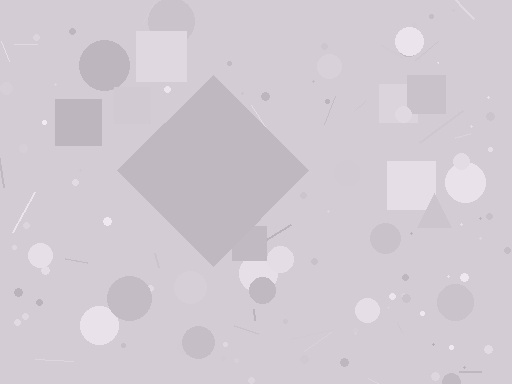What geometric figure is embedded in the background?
A diamond is embedded in the background.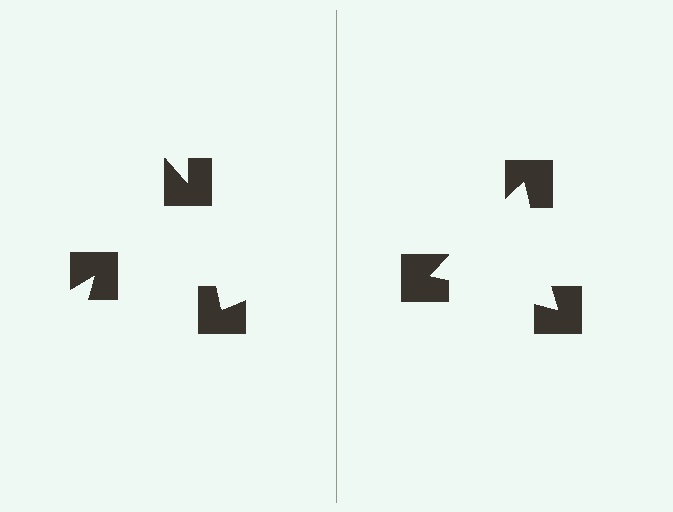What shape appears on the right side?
An illusory triangle.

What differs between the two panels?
The notched squares are positioned identically on both sides; only the wedge orientations differ. On the right they align to a triangle; on the left they are misaligned.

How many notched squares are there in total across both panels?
6 — 3 on each side.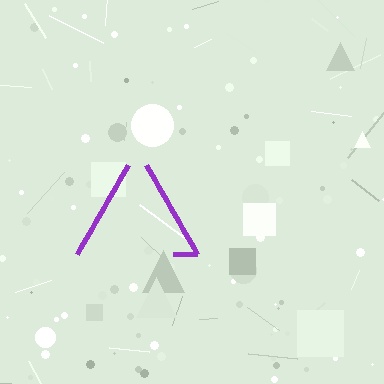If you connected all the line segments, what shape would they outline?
They would outline a triangle.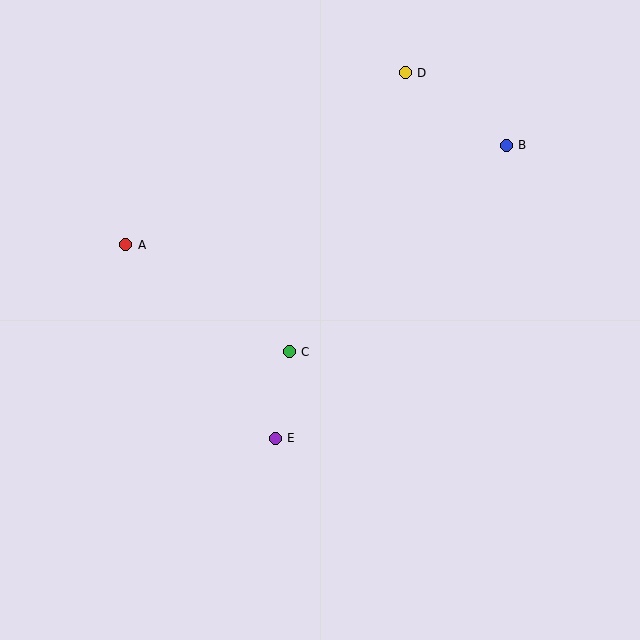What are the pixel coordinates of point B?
Point B is at (506, 145).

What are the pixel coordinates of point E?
Point E is at (275, 438).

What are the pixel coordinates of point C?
Point C is at (289, 352).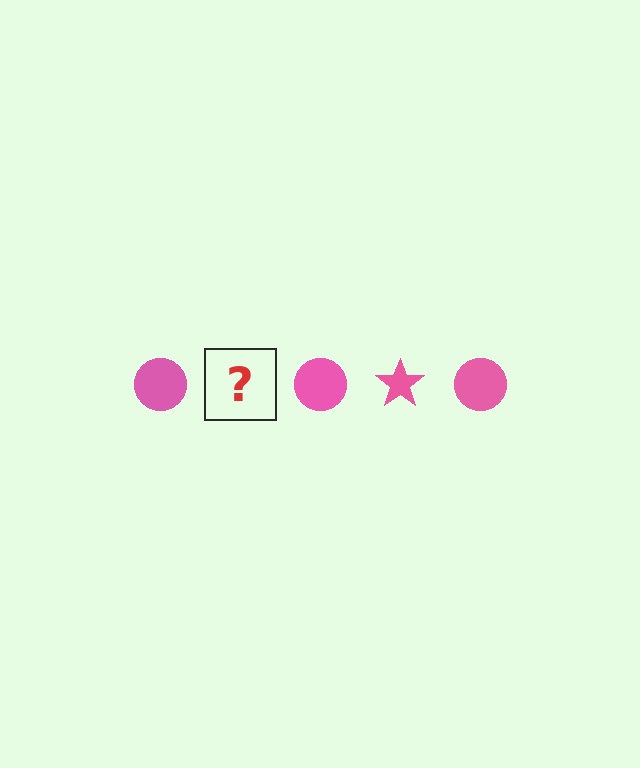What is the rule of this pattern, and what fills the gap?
The rule is that the pattern cycles through circle, star shapes in pink. The gap should be filled with a pink star.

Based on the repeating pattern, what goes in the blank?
The blank should be a pink star.